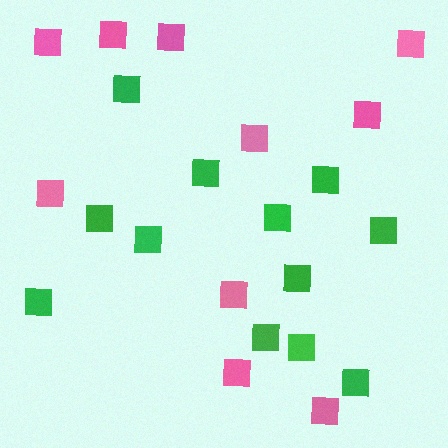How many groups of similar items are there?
There are 2 groups: one group of pink squares (10) and one group of green squares (12).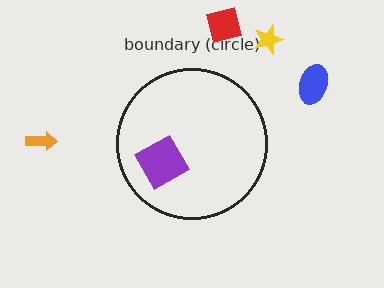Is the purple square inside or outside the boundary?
Inside.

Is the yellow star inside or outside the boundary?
Outside.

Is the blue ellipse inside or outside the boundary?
Outside.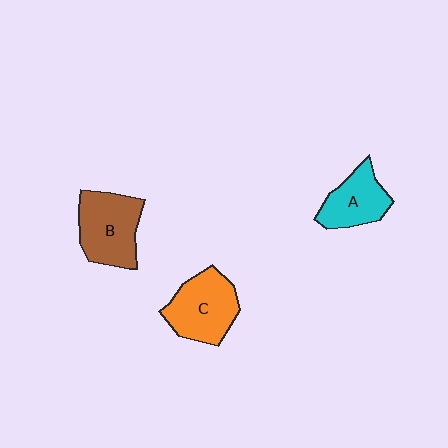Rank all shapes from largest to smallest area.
From largest to smallest: B (brown), C (orange), A (cyan).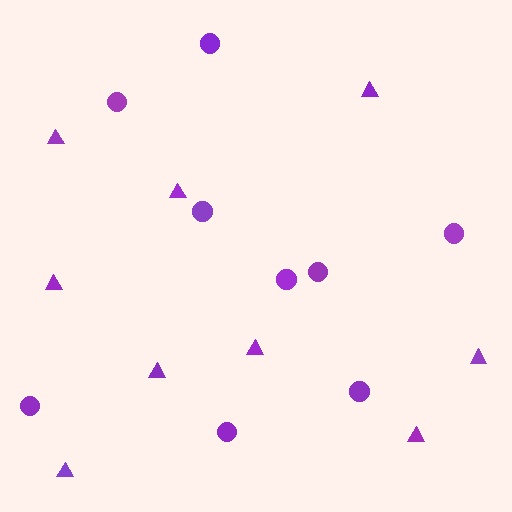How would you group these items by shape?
There are 2 groups: one group of triangles (9) and one group of circles (9).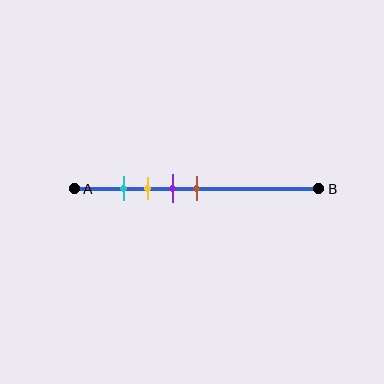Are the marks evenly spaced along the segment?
Yes, the marks are approximately evenly spaced.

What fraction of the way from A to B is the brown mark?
The brown mark is approximately 50% (0.5) of the way from A to B.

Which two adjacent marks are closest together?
The cyan and yellow marks are the closest adjacent pair.